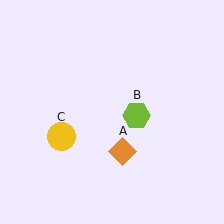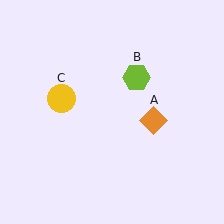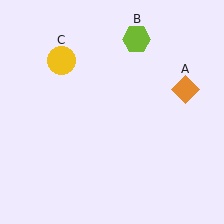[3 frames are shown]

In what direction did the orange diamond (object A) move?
The orange diamond (object A) moved up and to the right.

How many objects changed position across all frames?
3 objects changed position: orange diamond (object A), lime hexagon (object B), yellow circle (object C).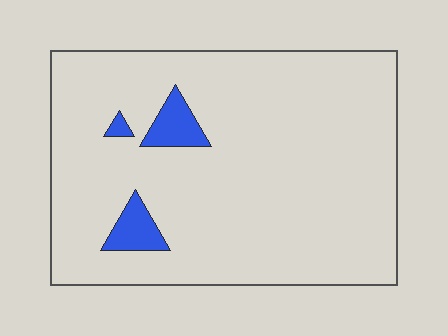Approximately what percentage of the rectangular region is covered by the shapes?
Approximately 5%.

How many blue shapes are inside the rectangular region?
3.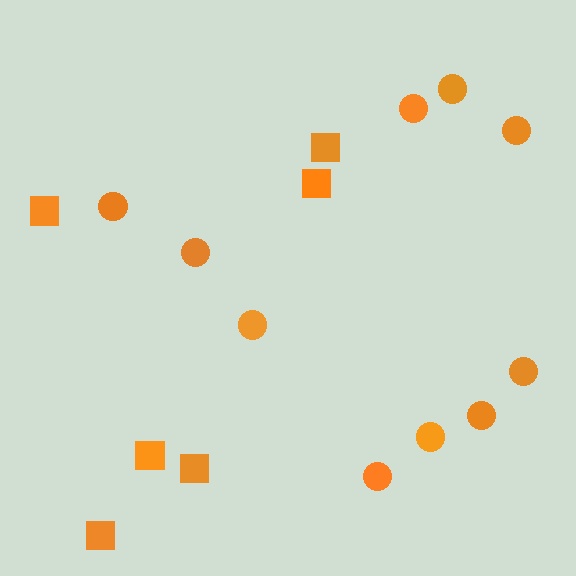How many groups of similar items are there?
There are 2 groups: one group of circles (10) and one group of squares (6).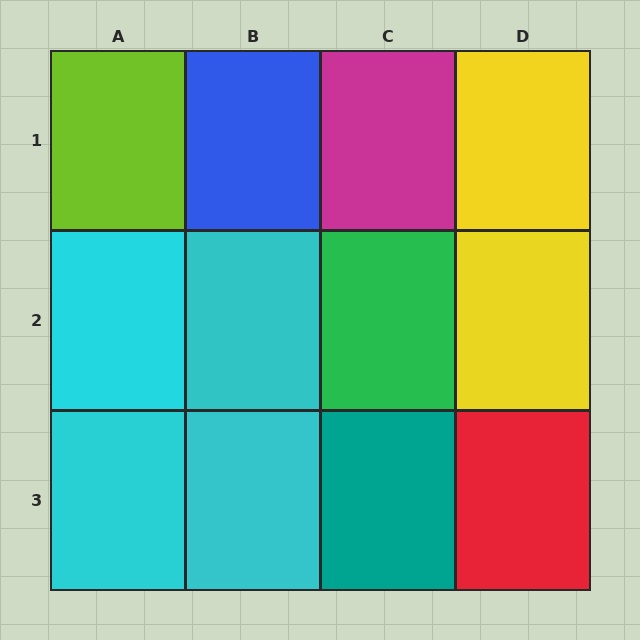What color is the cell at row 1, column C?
Magenta.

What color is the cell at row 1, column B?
Blue.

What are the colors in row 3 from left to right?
Cyan, cyan, teal, red.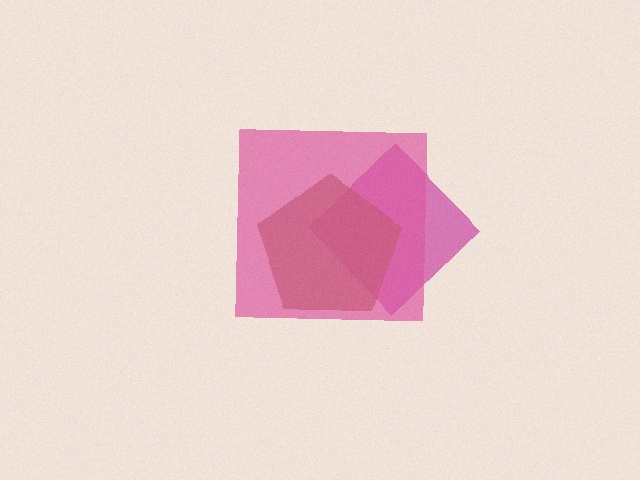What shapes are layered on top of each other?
The layered shapes are: a magenta diamond, a brown pentagon, a pink square.